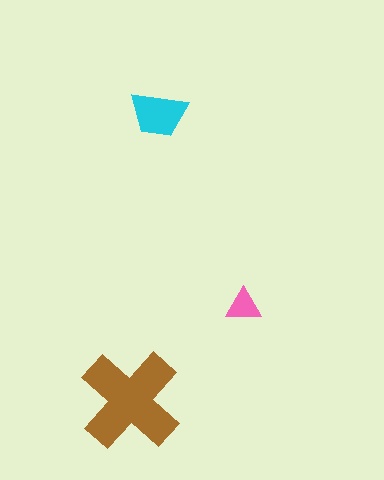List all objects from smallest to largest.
The pink triangle, the cyan trapezoid, the brown cross.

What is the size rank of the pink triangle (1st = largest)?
3rd.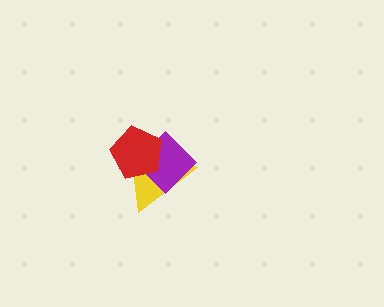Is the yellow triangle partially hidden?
Yes, it is partially covered by another shape.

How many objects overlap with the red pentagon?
2 objects overlap with the red pentagon.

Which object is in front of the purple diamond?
The red pentagon is in front of the purple diamond.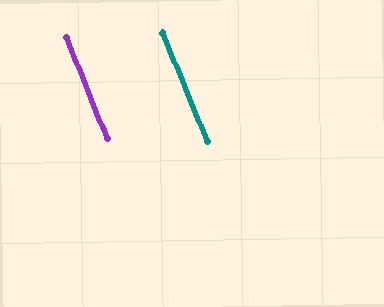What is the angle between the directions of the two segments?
Approximately 0 degrees.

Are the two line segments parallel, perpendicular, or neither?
Parallel — their directions differ by only 0.2°.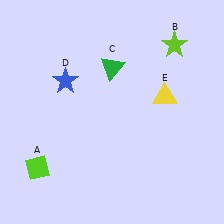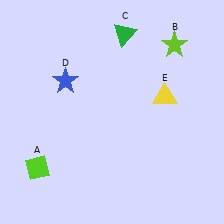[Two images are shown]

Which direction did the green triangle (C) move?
The green triangle (C) moved up.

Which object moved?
The green triangle (C) moved up.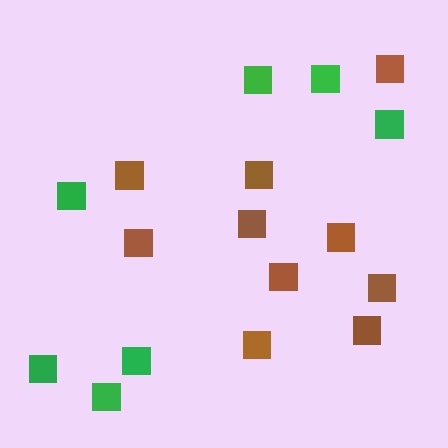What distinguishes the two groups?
There are 2 groups: one group of brown squares (10) and one group of green squares (7).